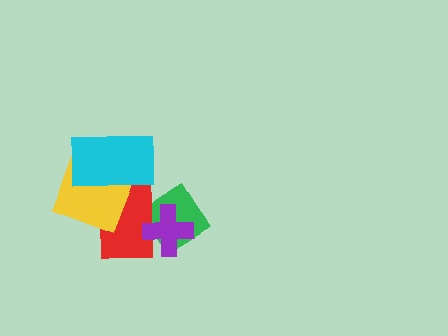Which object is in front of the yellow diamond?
The cyan rectangle is in front of the yellow diamond.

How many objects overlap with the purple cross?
2 objects overlap with the purple cross.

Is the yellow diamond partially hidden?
Yes, it is partially covered by another shape.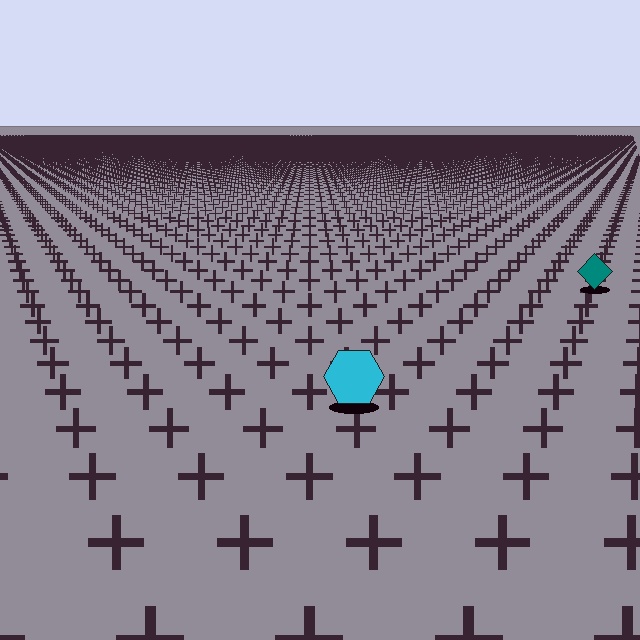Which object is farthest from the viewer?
The teal diamond is farthest from the viewer. It appears smaller and the ground texture around it is denser.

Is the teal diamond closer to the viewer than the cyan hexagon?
No. The cyan hexagon is closer — you can tell from the texture gradient: the ground texture is coarser near it.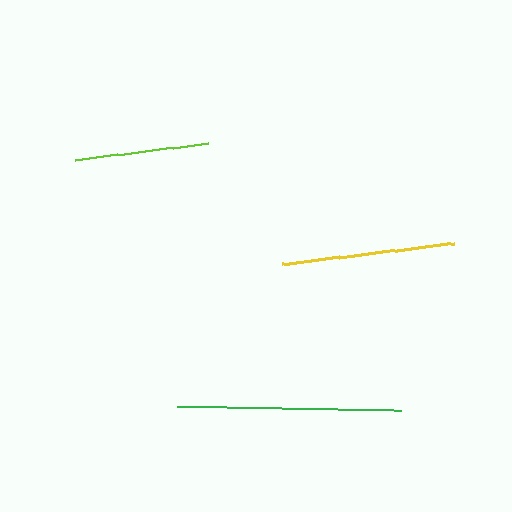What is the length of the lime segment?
The lime segment is approximately 134 pixels long.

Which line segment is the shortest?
The lime line is the shortest at approximately 134 pixels.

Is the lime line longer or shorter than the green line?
The green line is longer than the lime line.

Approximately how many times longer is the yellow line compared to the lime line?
The yellow line is approximately 1.3 times the length of the lime line.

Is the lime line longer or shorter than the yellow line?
The yellow line is longer than the lime line.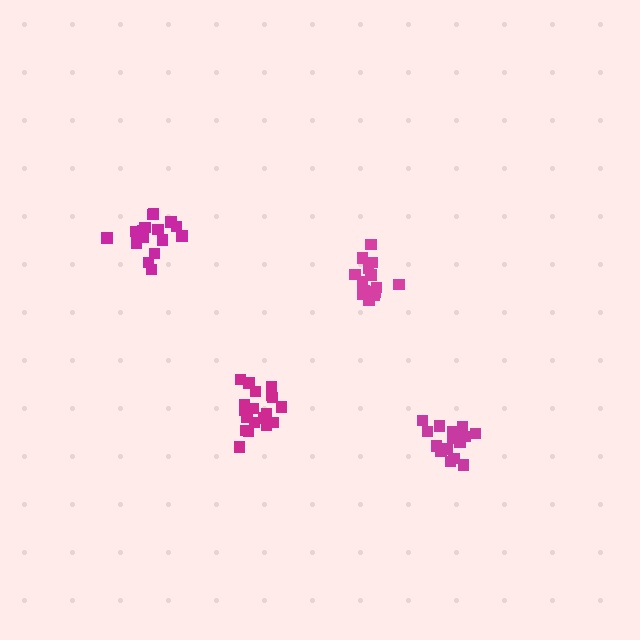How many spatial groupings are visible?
There are 4 spatial groupings.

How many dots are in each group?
Group 1: 17 dots, Group 2: 20 dots, Group 3: 17 dots, Group 4: 16 dots (70 total).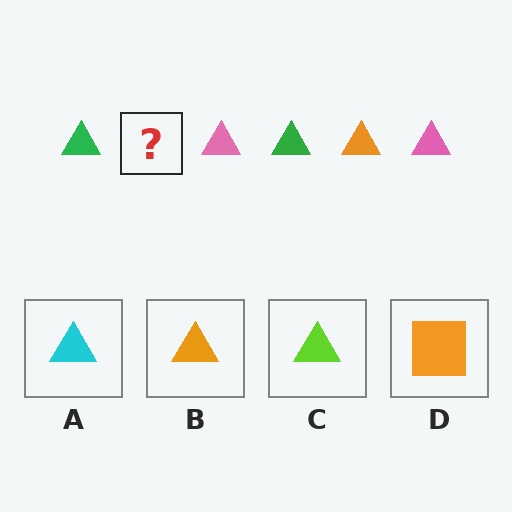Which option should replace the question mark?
Option B.